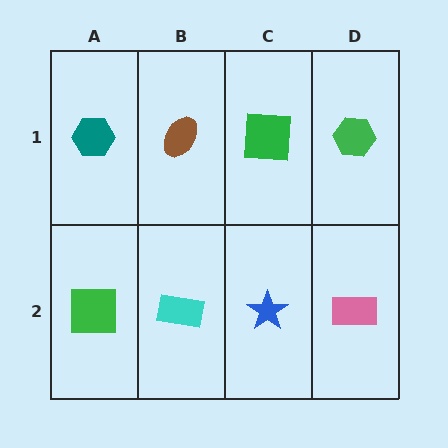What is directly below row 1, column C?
A blue star.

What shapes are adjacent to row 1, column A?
A green square (row 2, column A), a brown ellipse (row 1, column B).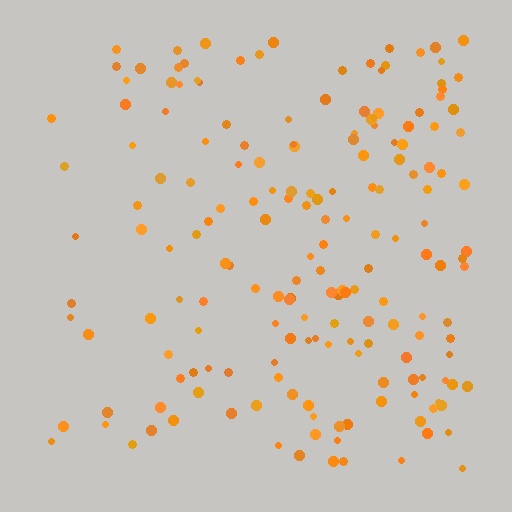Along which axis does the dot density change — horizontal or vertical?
Horizontal.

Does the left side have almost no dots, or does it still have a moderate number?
Still a moderate number, just noticeably fewer than the right.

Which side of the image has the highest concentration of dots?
The right.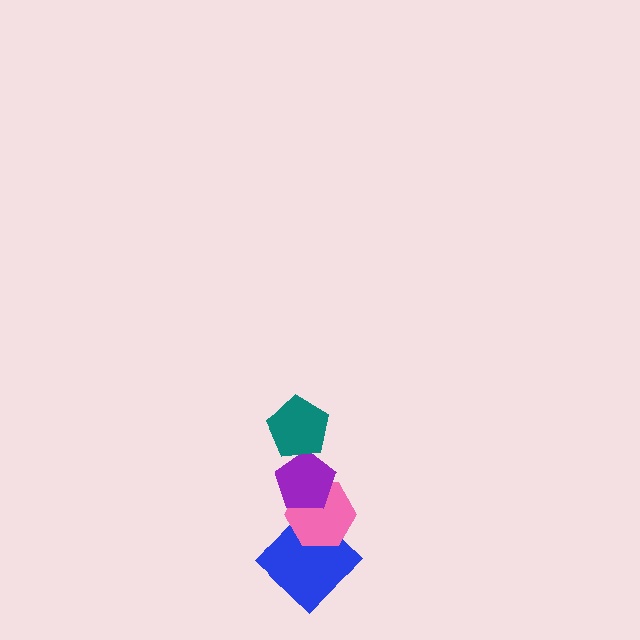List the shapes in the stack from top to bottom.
From top to bottom: the teal pentagon, the purple pentagon, the pink hexagon, the blue diamond.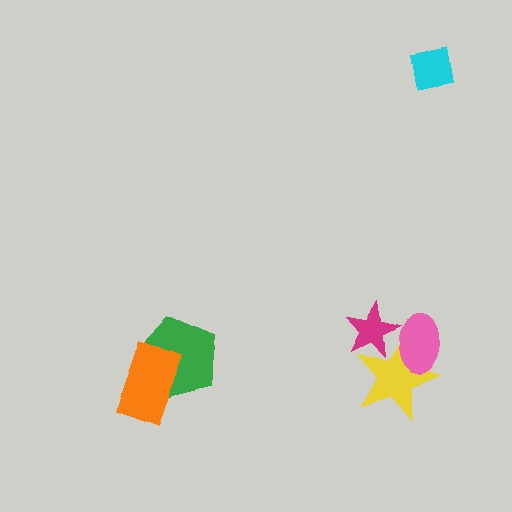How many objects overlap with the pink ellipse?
2 objects overlap with the pink ellipse.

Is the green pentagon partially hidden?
Yes, it is partially covered by another shape.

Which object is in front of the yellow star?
The pink ellipse is in front of the yellow star.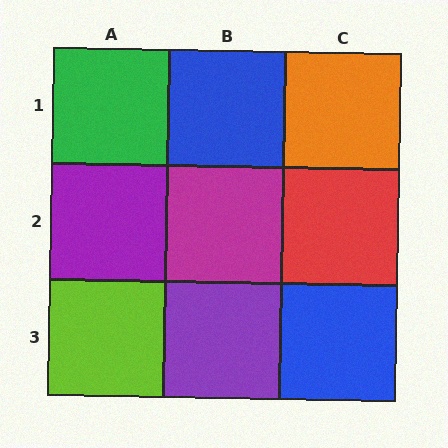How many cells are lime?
1 cell is lime.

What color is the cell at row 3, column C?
Blue.